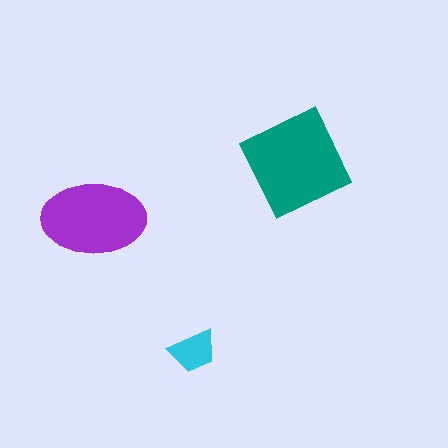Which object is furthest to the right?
The teal diamond is rightmost.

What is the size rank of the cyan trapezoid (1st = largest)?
3rd.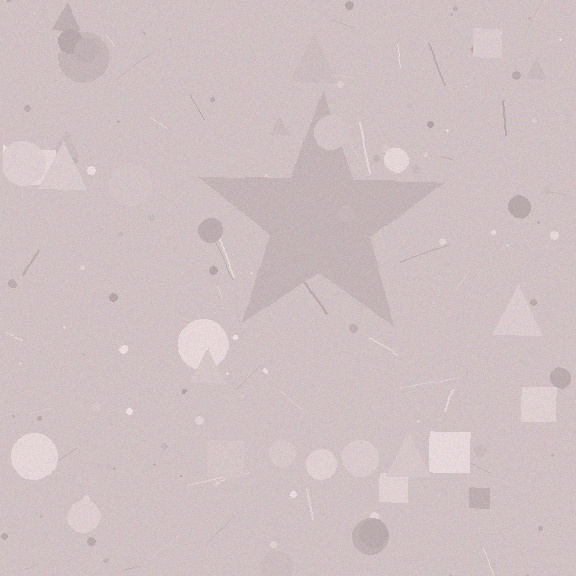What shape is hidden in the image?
A star is hidden in the image.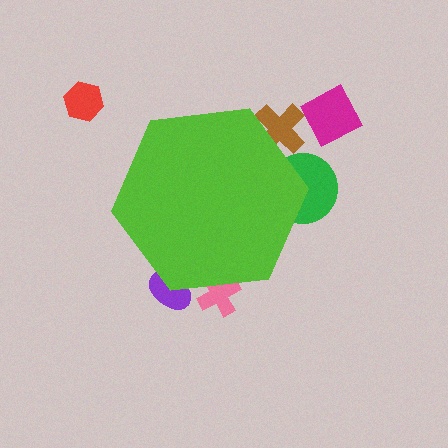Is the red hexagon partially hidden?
No, the red hexagon is fully visible.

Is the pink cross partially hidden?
Yes, the pink cross is partially hidden behind the lime hexagon.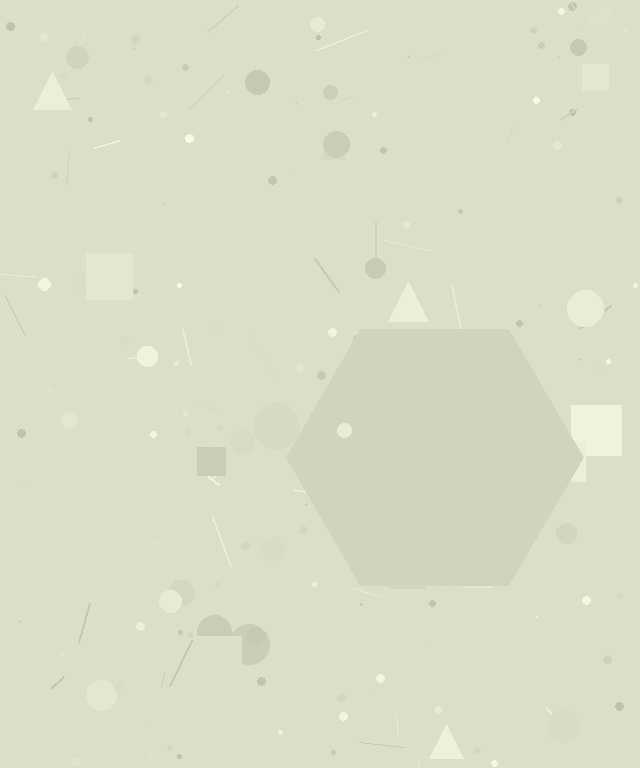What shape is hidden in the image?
A hexagon is hidden in the image.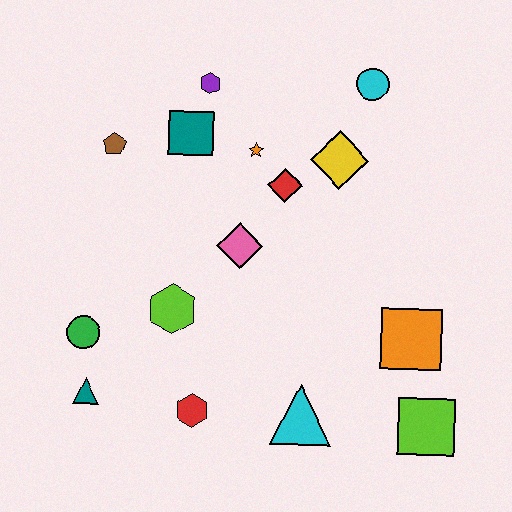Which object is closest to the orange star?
The red diamond is closest to the orange star.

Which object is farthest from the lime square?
The brown pentagon is farthest from the lime square.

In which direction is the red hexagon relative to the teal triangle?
The red hexagon is to the right of the teal triangle.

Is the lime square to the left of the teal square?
No